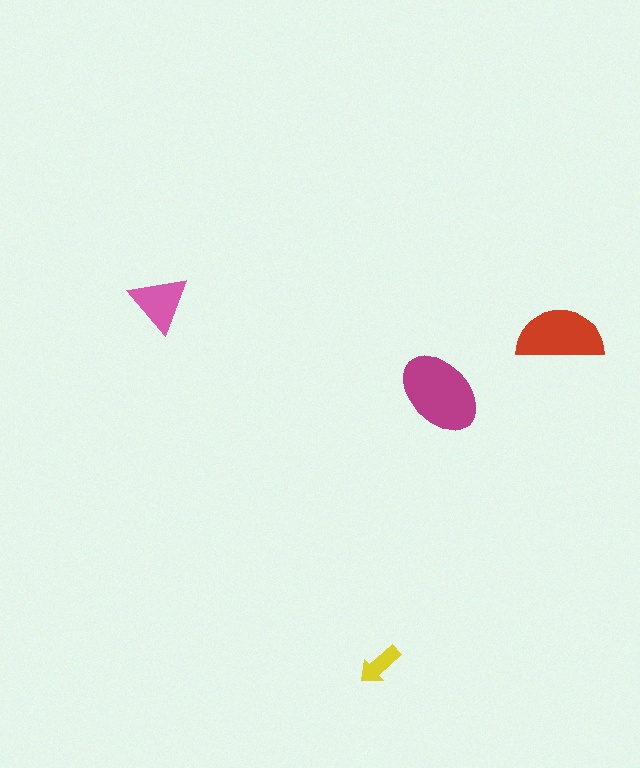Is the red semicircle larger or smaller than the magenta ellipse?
Smaller.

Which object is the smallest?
The yellow arrow.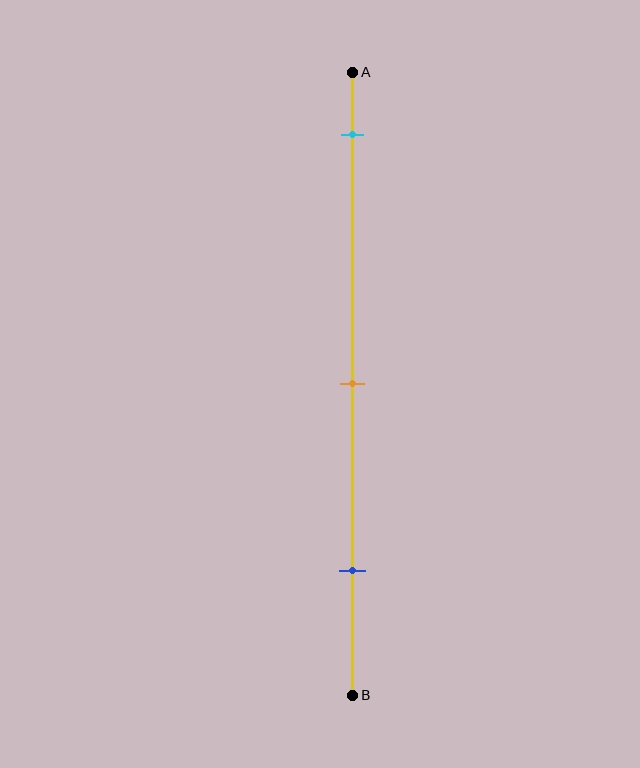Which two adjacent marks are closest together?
The orange and blue marks are the closest adjacent pair.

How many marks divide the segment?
There are 3 marks dividing the segment.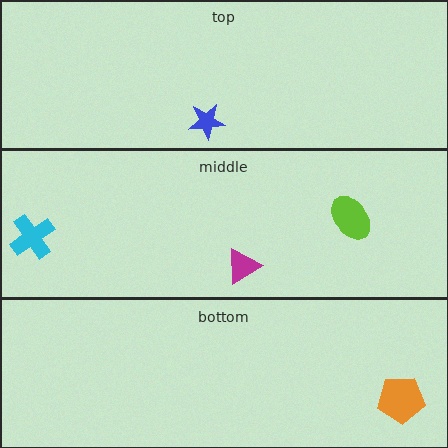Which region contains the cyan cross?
The middle region.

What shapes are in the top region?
The blue star.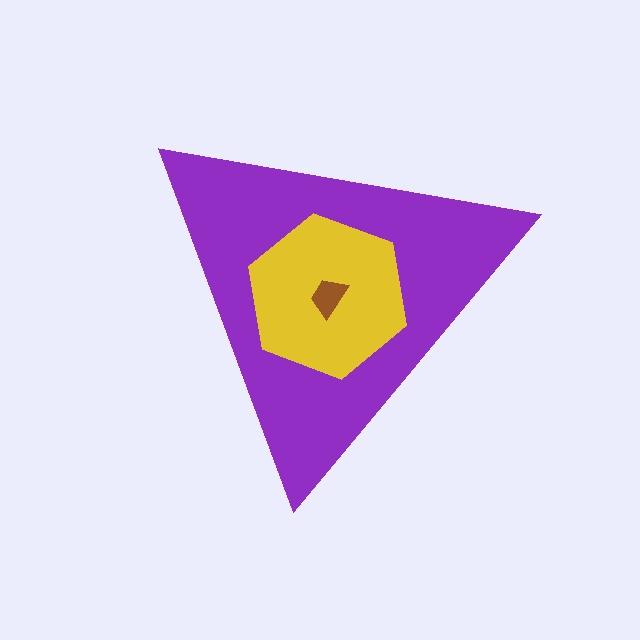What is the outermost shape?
The purple triangle.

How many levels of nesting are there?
3.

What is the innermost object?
The brown trapezoid.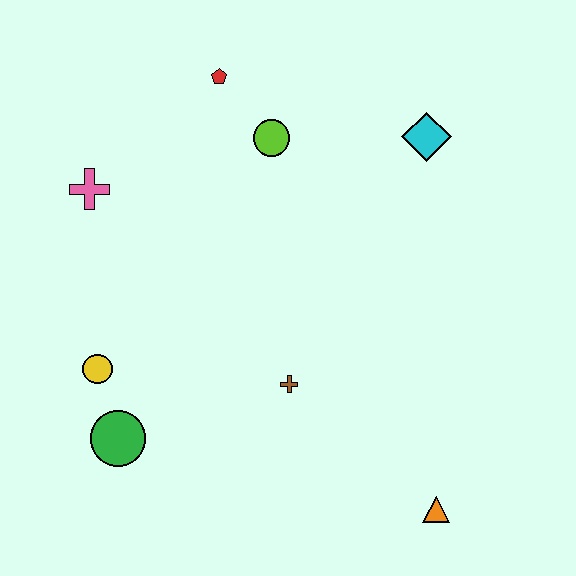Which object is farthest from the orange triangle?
The red pentagon is farthest from the orange triangle.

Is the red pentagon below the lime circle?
No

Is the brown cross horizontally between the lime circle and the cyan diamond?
Yes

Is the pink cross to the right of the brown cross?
No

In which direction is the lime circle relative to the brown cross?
The lime circle is above the brown cross.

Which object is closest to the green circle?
The yellow circle is closest to the green circle.